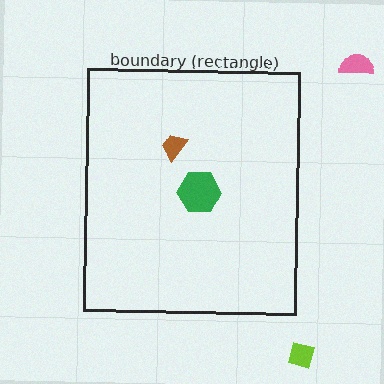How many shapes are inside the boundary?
2 inside, 2 outside.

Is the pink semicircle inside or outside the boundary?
Outside.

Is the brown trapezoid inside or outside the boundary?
Inside.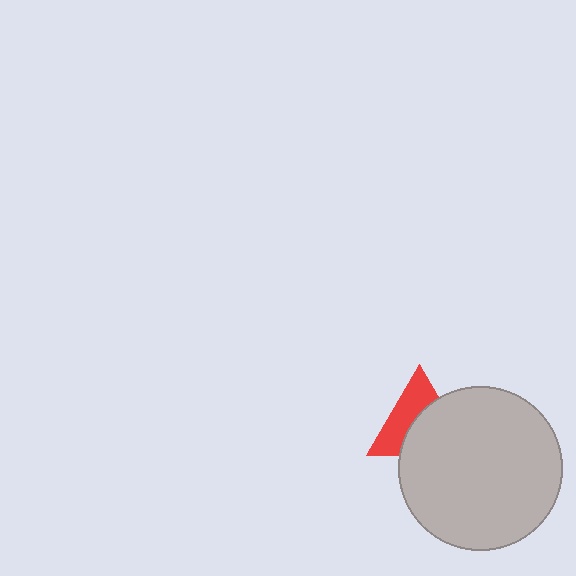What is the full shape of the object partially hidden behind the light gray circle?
The partially hidden object is a red triangle.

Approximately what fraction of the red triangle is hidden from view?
Roughly 52% of the red triangle is hidden behind the light gray circle.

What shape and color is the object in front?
The object in front is a light gray circle.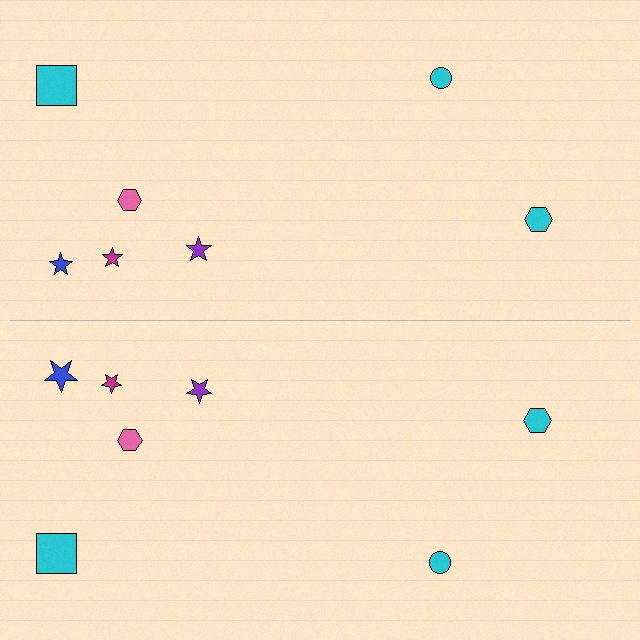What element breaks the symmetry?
The blue star on the bottom side has a different size than its mirror counterpart.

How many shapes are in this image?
There are 14 shapes in this image.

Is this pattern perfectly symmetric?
No, the pattern is not perfectly symmetric. The blue star on the bottom side has a different size than its mirror counterpart.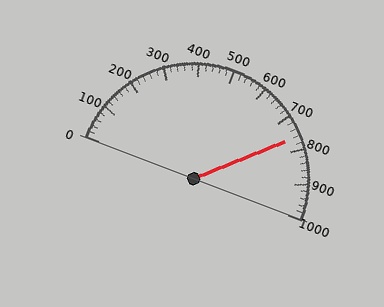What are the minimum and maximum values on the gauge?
The gauge ranges from 0 to 1000.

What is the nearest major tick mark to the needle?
The nearest major tick mark is 800.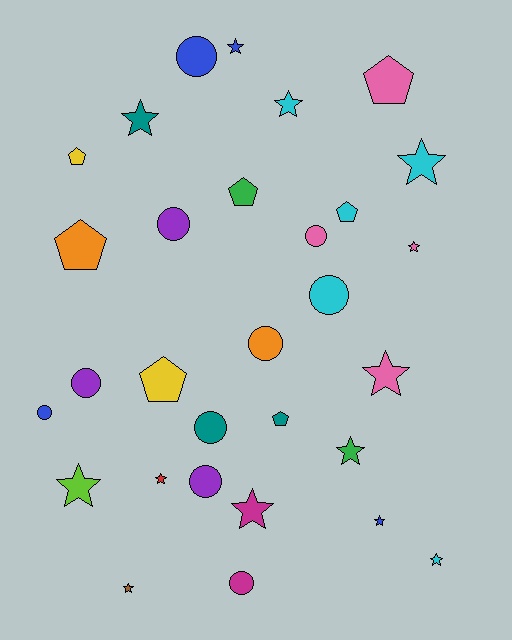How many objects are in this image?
There are 30 objects.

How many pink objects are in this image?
There are 4 pink objects.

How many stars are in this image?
There are 13 stars.